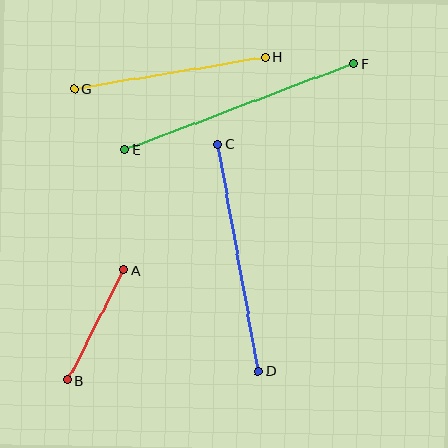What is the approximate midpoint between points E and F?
The midpoint is at approximately (239, 107) pixels.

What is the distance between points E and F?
The distance is approximately 244 pixels.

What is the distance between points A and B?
The distance is approximately 124 pixels.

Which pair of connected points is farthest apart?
Points E and F are farthest apart.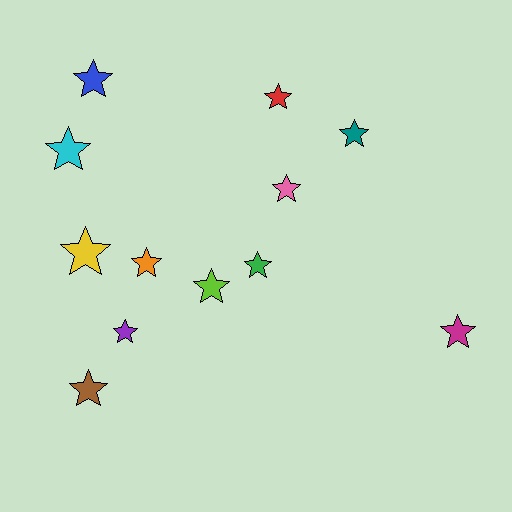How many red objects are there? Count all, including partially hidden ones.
There is 1 red object.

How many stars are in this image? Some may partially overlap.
There are 12 stars.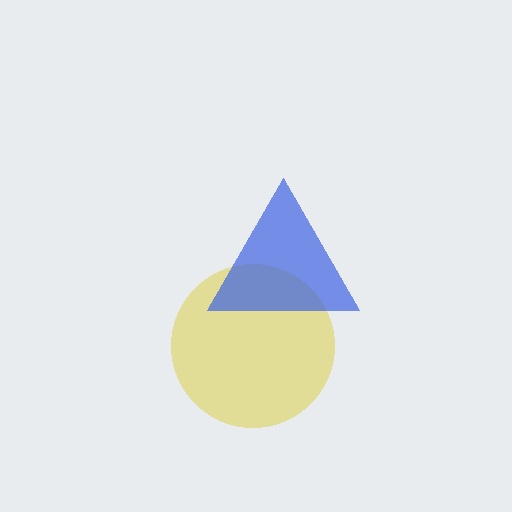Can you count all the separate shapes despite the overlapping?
Yes, there are 2 separate shapes.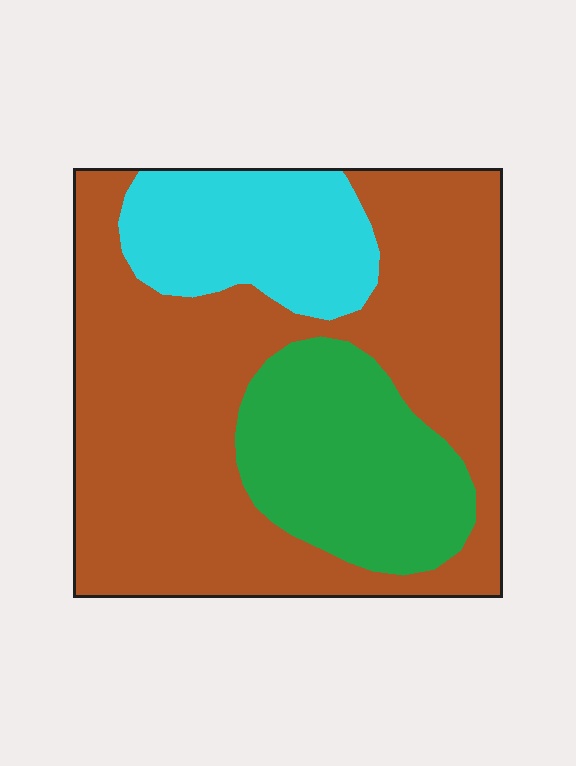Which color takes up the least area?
Cyan, at roughly 15%.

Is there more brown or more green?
Brown.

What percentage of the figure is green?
Green covers around 20% of the figure.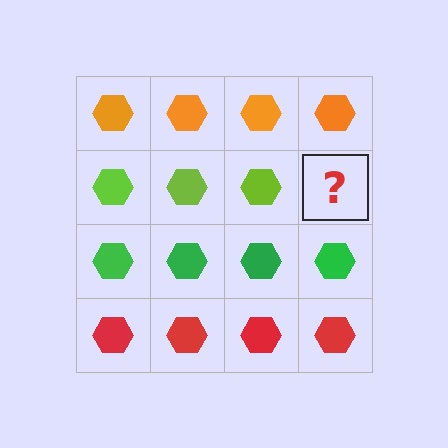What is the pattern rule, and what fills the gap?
The rule is that each row has a consistent color. The gap should be filled with a lime hexagon.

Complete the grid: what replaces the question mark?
The question mark should be replaced with a lime hexagon.